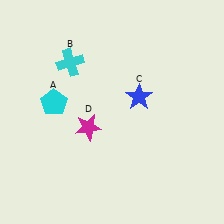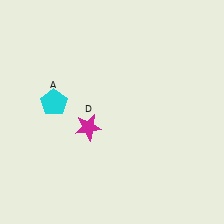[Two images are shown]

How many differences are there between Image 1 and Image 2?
There are 2 differences between the two images.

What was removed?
The cyan cross (B), the blue star (C) were removed in Image 2.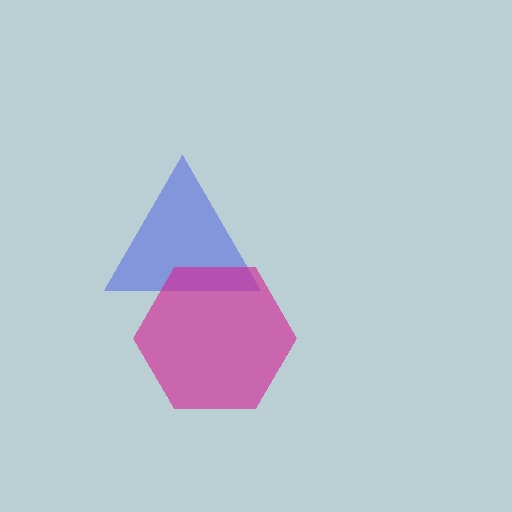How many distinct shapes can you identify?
There are 2 distinct shapes: a blue triangle, a magenta hexagon.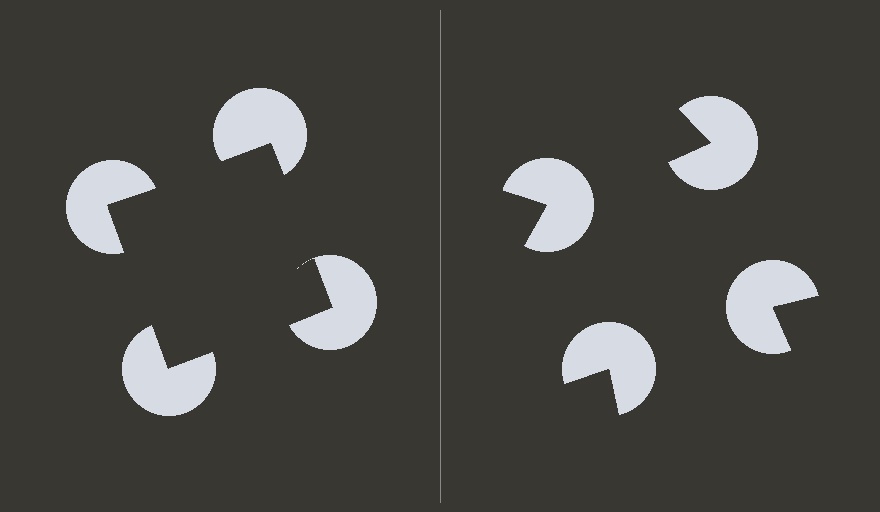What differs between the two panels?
The pac-man discs are positioned identically on both sides; only the wedge orientations differ. On the left they align to a square; on the right they are misaligned.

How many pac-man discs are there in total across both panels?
8 — 4 on each side.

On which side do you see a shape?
An illusory square appears on the left side. On the right side the wedge cuts are rotated, so no coherent shape forms.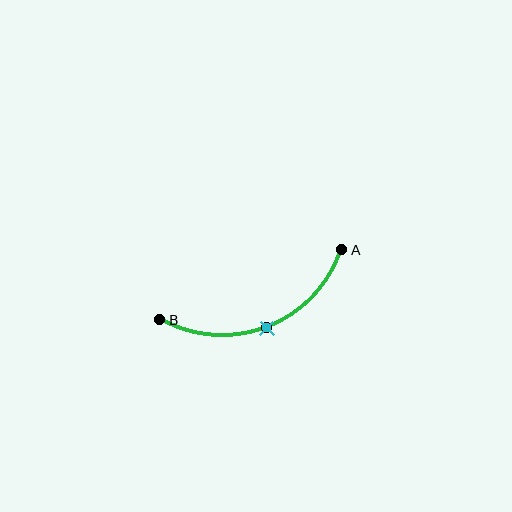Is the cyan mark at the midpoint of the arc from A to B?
Yes. The cyan mark lies on the arc at equal arc-length from both A and B — it is the arc midpoint.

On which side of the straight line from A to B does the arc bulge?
The arc bulges below the straight line connecting A and B.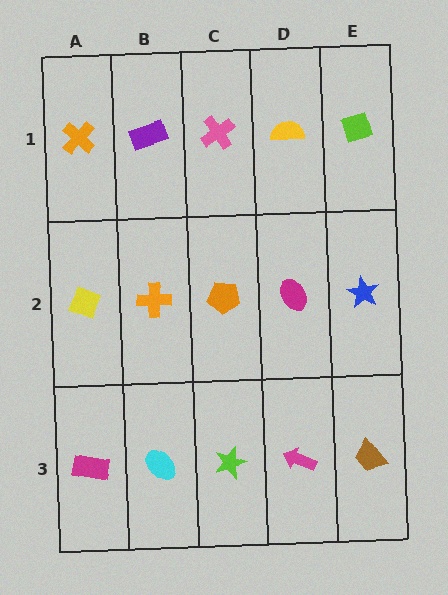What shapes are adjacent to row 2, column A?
An orange cross (row 1, column A), a magenta rectangle (row 3, column A), an orange cross (row 2, column B).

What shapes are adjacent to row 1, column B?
An orange cross (row 2, column B), an orange cross (row 1, column A), a pink cross (row 1, column C).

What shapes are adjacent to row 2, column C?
A pink cross (row 1, column C), a lime star (row 3, column C), an orange cross (row 2, column B), a magenta ellipse (row 2, column D).